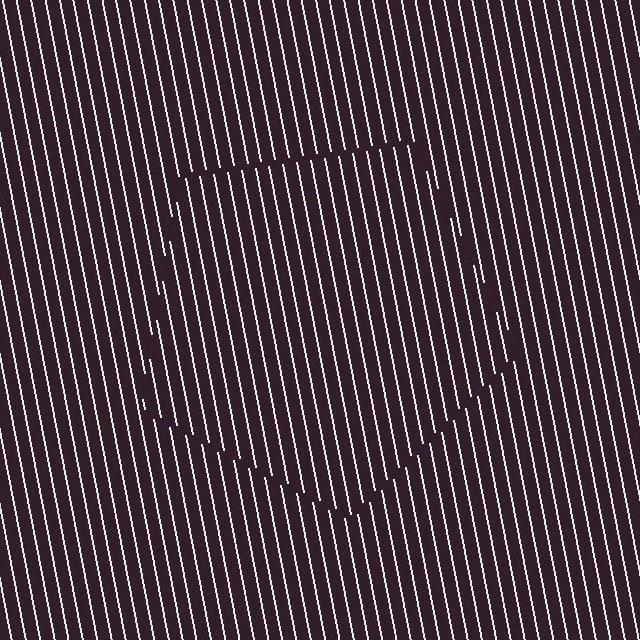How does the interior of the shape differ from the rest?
The interior of the shape contains the same grating, shifted by half a period — the contour is defined by the phase discontinuity where line-ends from the inner and outer gratings abut.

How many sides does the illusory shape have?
5 sides — the line-ends trace a pentagon.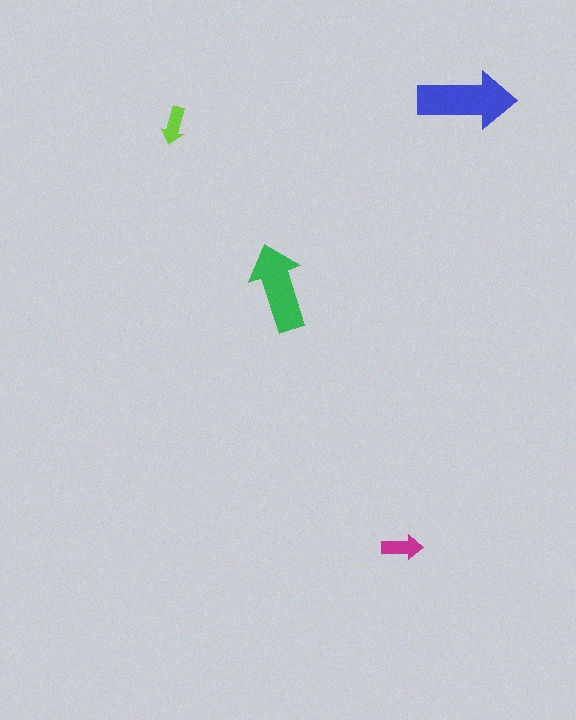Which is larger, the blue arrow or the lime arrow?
The blue one.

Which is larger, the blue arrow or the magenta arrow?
The blue one.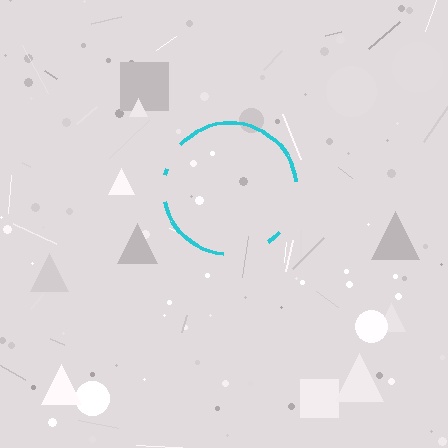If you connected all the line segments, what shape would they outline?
They would outline a circle.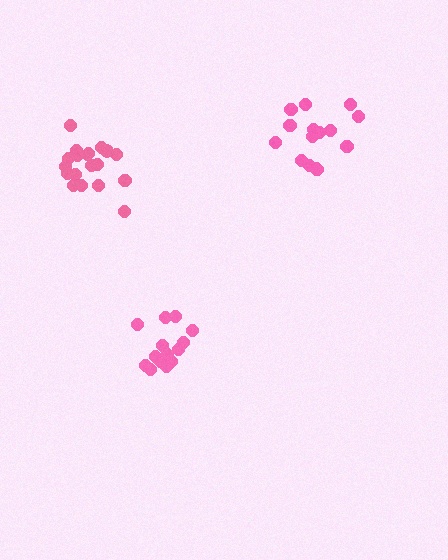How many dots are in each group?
Group 1: 15 dots, Group 2: 19 dots, Group 3: 14 dots (48 total).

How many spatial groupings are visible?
There are 3 spatial groupings.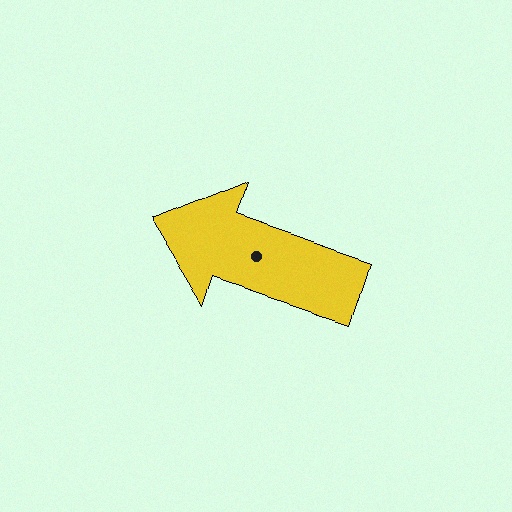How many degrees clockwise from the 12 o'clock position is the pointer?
Approximately 288 degrees.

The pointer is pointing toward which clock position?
Roughly 10 o'clock.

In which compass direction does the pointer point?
West.